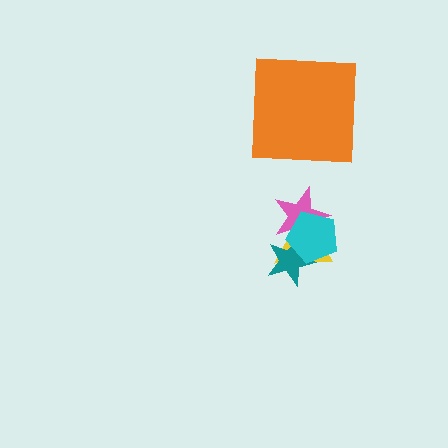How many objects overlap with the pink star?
3 objects overlap with the pink star.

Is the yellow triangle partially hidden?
Yes, it is partially covered by another shape.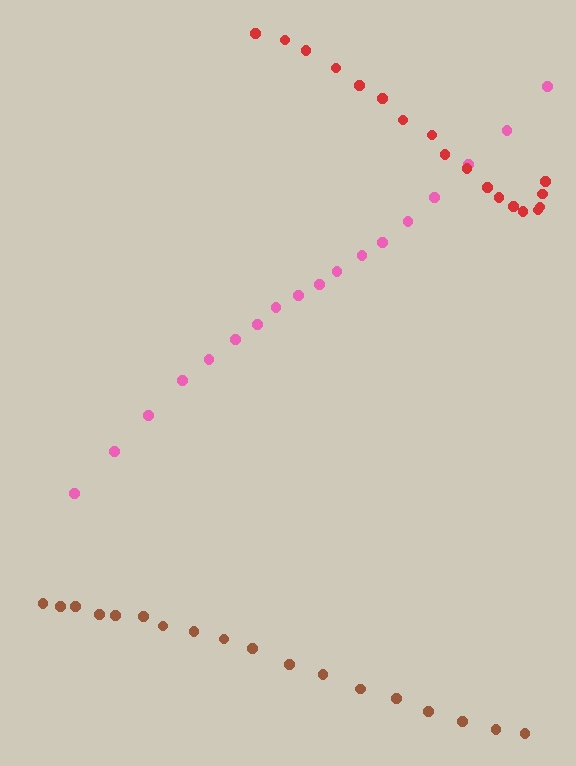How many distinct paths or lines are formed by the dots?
There are 3 distinct paths.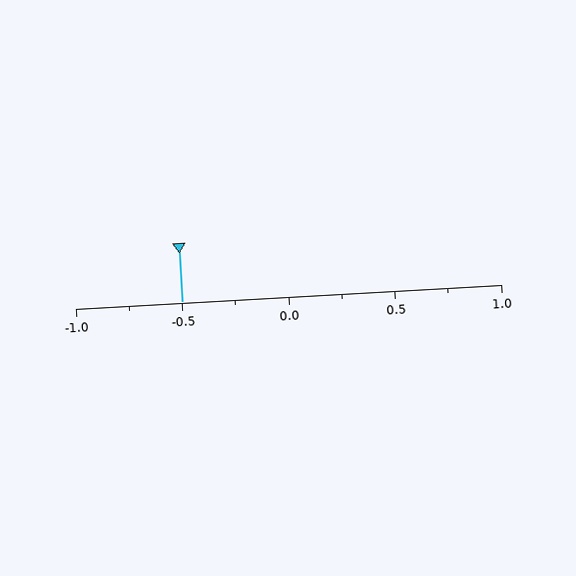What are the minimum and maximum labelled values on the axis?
The axis runs from -1.0 to 1.0.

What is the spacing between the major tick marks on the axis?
The major ticks are spaced 0.5 apart.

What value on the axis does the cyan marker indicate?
The marker indicates approximately -0.5.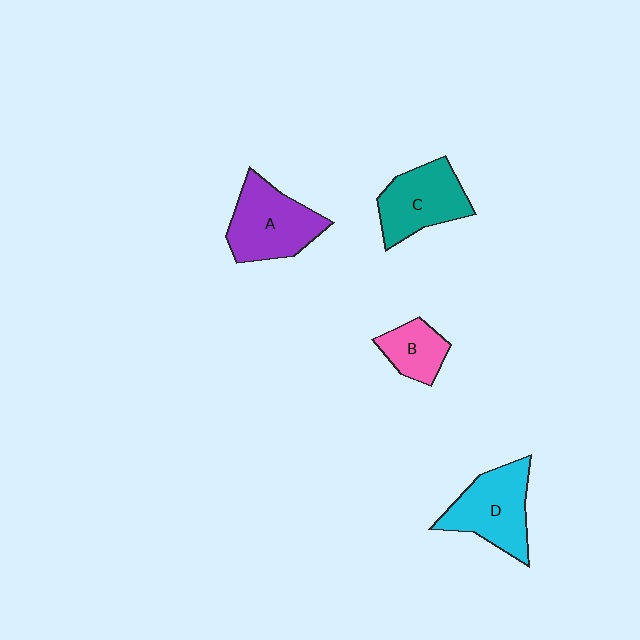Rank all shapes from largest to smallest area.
From largest to smallest: A (purple), D (cyan), C (teal), B (pink).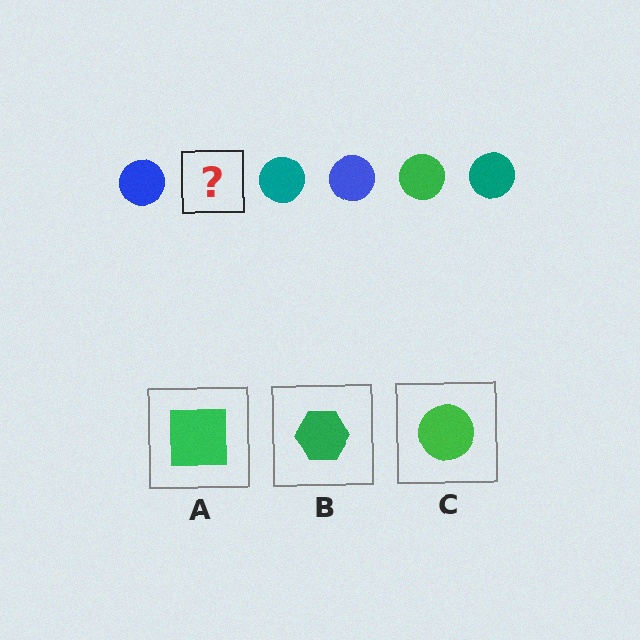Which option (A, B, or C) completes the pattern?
C.